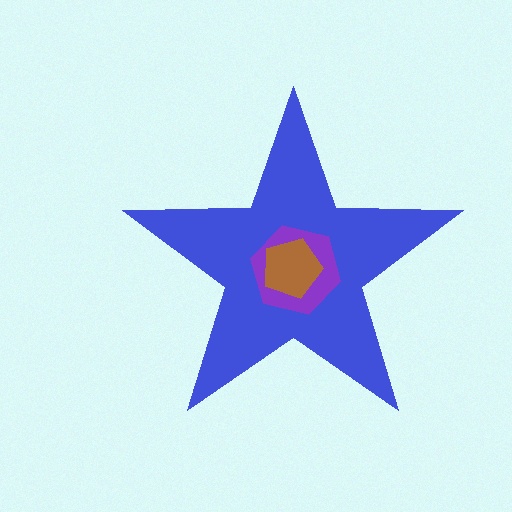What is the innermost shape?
The brown pentagon.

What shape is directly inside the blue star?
The purple hexagon.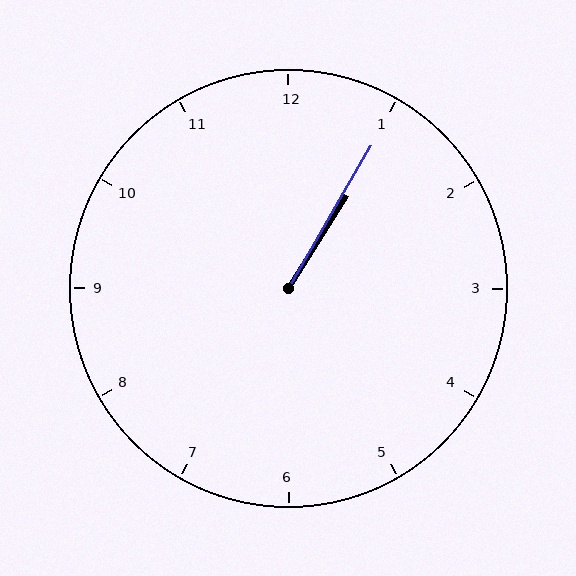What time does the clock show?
1:05.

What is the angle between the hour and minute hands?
Approximately 2 degrees.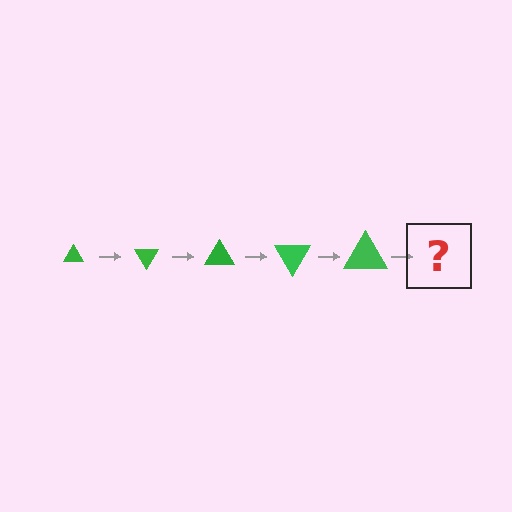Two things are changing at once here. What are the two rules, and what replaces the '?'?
The two rules are that the triangle grows larger each step and it rotates 60 degrees each step. The '?' should be a triangle, larger than the previous one and rotated 300 degrees from the start.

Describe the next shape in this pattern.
It should be a triangle, larger than the previous one and rotated 300 degrees from the start.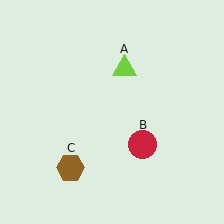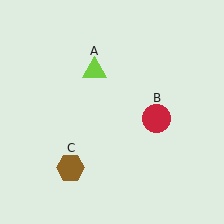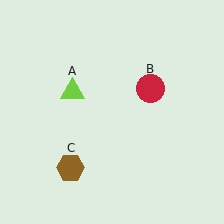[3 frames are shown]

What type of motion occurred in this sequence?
The lime triangle (object A), red circle (object B) rotated counterclockwise around the center of the scene.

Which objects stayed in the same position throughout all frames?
Brown hexagon (object C) remained stationary.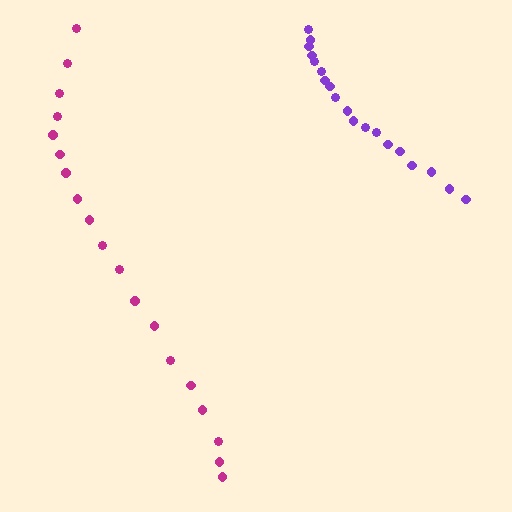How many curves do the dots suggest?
There are 2 distinct paths.